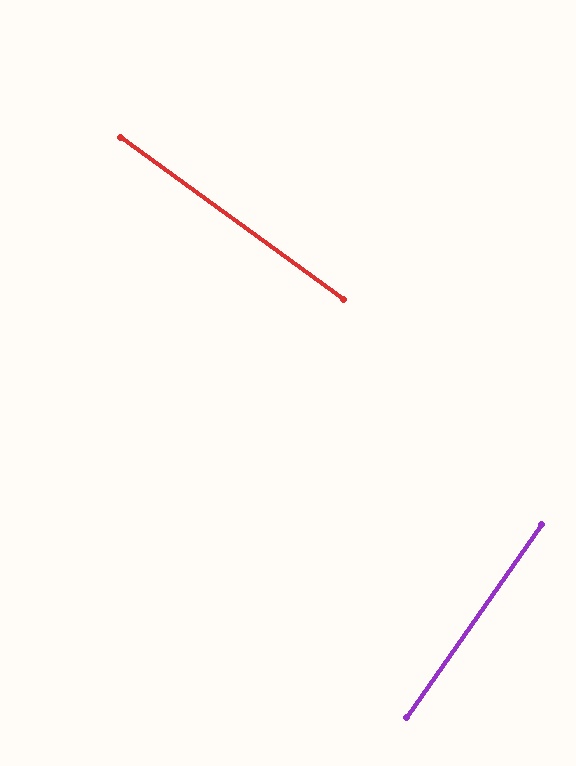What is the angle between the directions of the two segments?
Approximately 89 degrees.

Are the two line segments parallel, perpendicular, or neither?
Perpendicular — they meet at approximately 89°.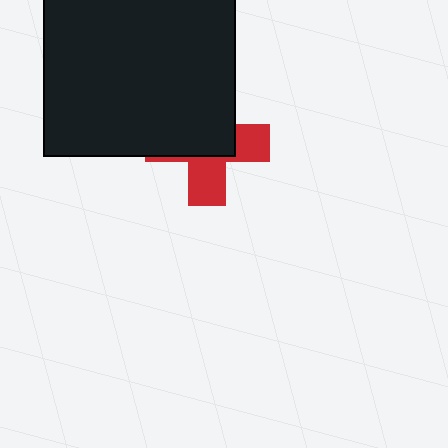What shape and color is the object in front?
The object in front is a black square.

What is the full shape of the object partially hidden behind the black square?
The partially hidden object is a red cross.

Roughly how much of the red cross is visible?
A small part of it is visible (roughly 42%).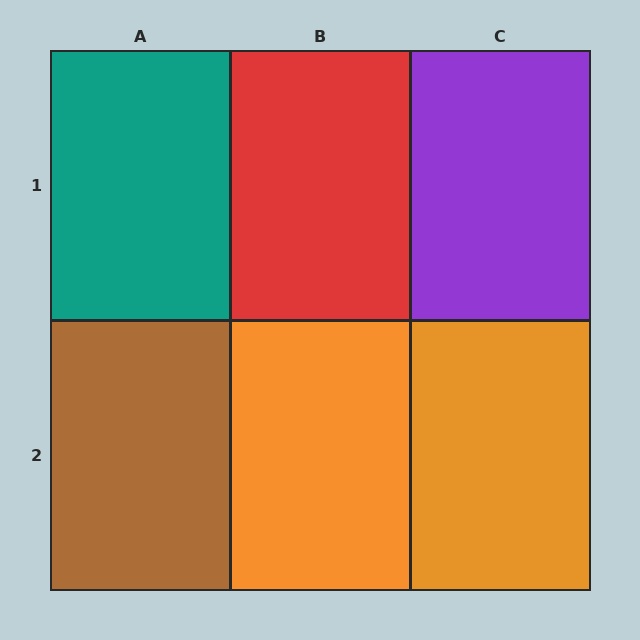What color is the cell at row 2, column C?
Orange.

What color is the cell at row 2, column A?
Brown.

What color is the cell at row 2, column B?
Orange.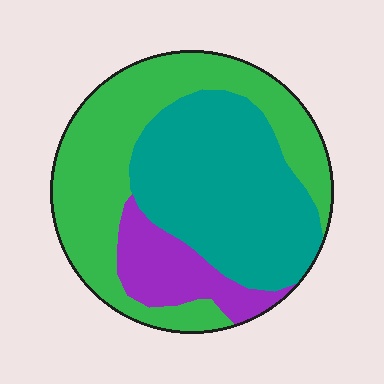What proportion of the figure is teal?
Teal takes up about two fifths (2/5) of the figure.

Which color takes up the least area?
Purple, at roughly 15%.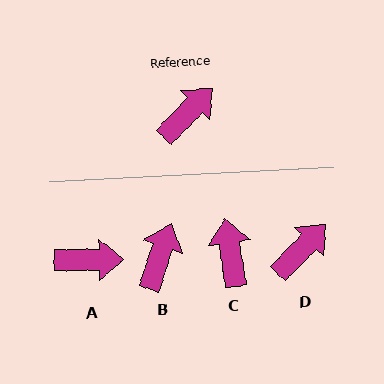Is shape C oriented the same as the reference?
No, it is off by about 53 degrees.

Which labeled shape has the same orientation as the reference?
D.